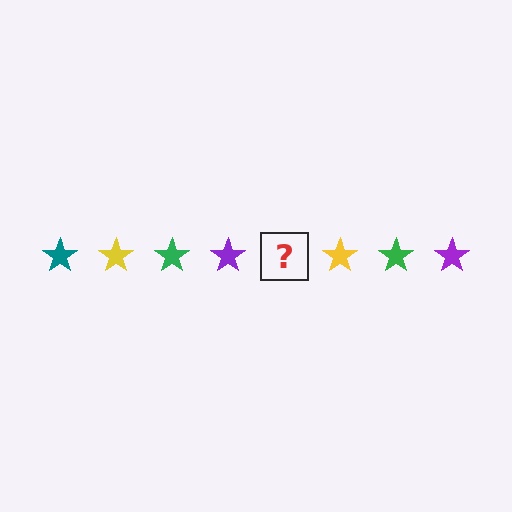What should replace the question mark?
The question mark should be replaced with a teal star.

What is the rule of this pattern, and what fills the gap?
The rule is that the pattern cycles through teal, yellow, green, purple stars. The gap should be filled with a teal star.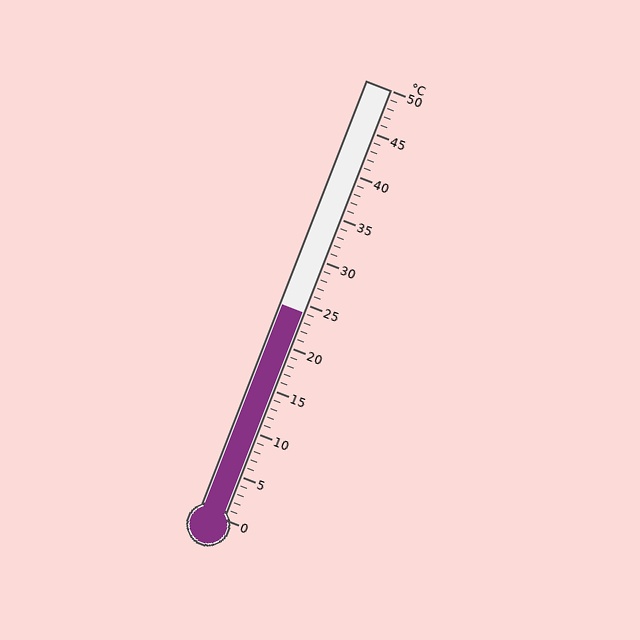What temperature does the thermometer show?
The thermometer shows approximately 24°C.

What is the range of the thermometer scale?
The thermometer scale ranges from 0°C to 50°C.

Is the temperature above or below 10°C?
The temperature is above 10°C.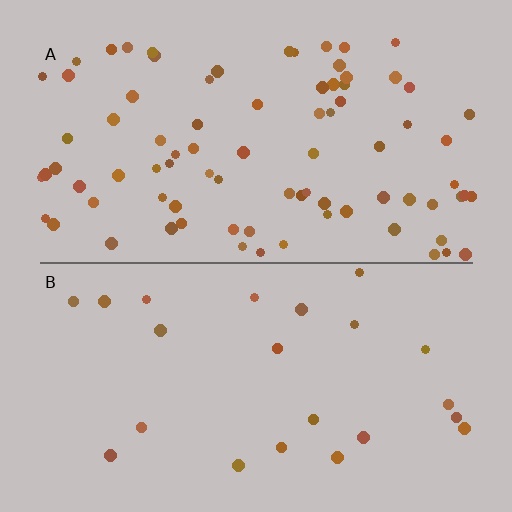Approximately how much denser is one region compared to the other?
Approximately 3.7× — region A over region B.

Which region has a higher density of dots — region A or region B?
A (the top).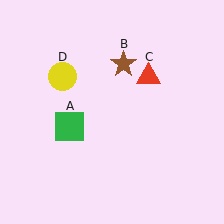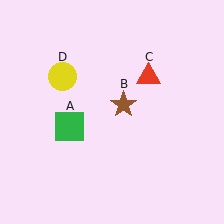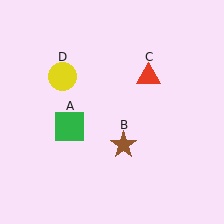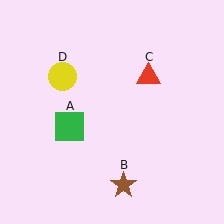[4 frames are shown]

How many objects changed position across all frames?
1 object changed position: brown star (object B).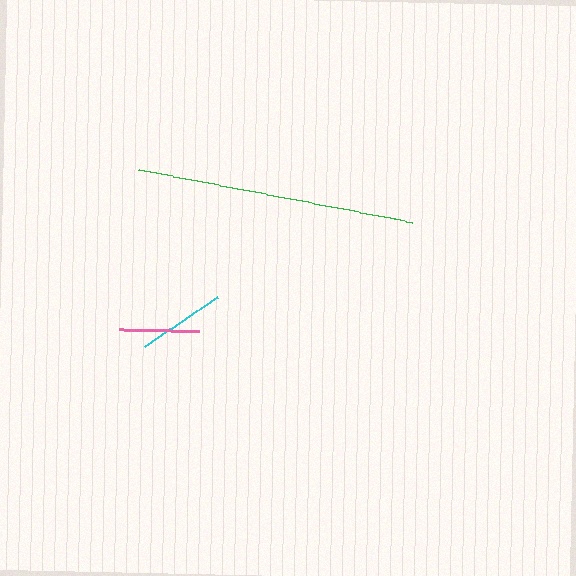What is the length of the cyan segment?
The cyan segment is approximately 88 pixels long.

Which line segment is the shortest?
The pink line is the shortest at approximately 80 pixels.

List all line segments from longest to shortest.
From longest to shortest: green, cyan, pink.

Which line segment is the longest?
The green line is the longest at approximately 278 pixels.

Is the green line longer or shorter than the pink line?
The green line is longer than the pink line.